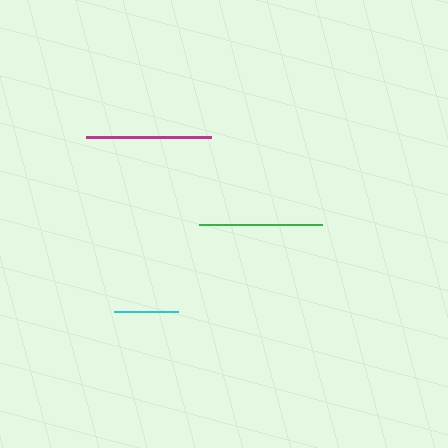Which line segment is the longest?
The magenta line is the longest at approximately 125 pixels.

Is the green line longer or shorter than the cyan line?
The green line is longer than the cyan line.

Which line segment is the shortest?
The cyan line is the shortest at approximately 64 pixels.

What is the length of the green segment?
The green segment is approximately 123 pixels long.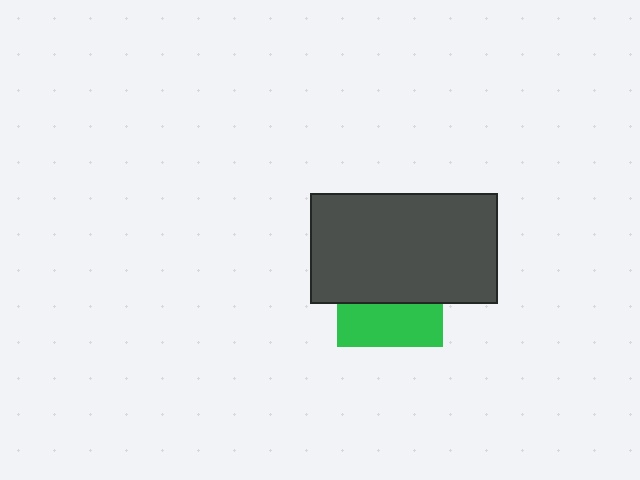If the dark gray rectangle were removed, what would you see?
You would see the complete green square.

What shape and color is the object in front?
The object in front is a dark gray rectangle.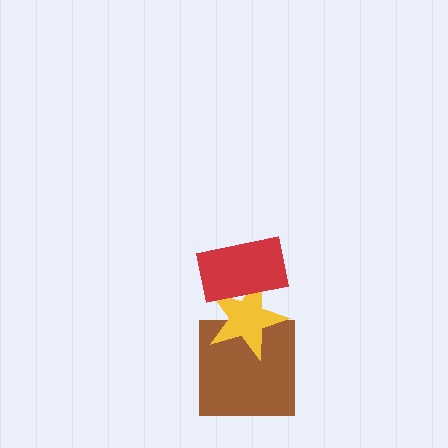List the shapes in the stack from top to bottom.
From top to bottom: the red rectangle, the yellow star, the brown square.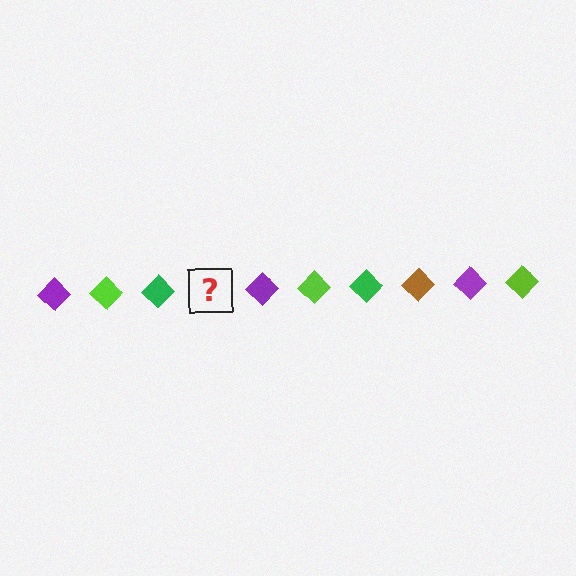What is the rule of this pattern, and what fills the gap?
The rule is that the pattern cycles through purple, lime, green, brown diamonds. The gap should be filled with a brown diamond.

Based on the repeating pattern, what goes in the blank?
The blank should be a brown diamond.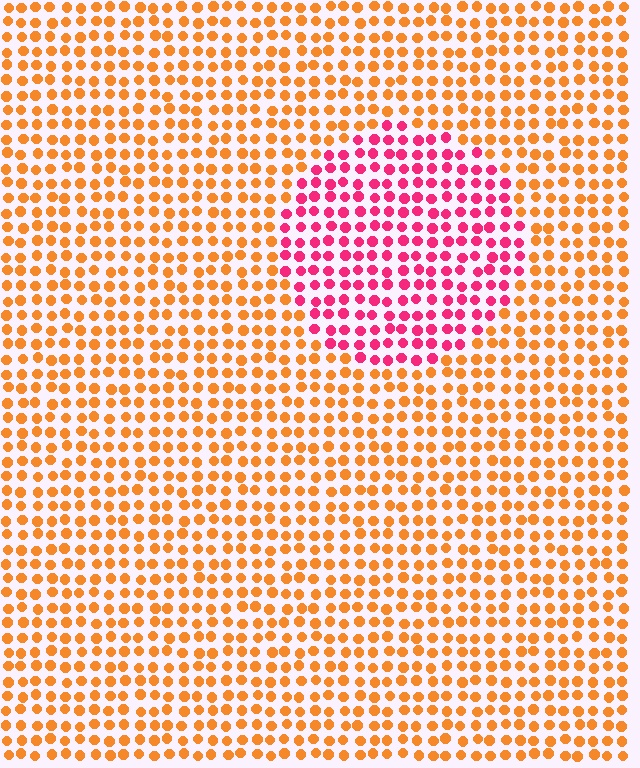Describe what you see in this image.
The image is filled with small orange elements in a uniform arrangement. A circle-shaped region is visible where the elements are tinted to a slightly different hue, forming a subtle color boundary.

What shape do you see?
I see a circle.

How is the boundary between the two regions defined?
The boundary is defined purely by a slight shift in hue (about 53 degrees). Spacing, size, and orientation are identical on both sides.